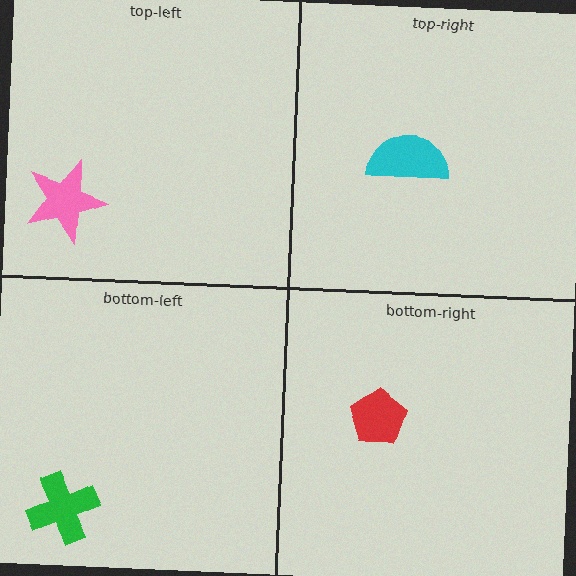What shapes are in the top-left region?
The pink star.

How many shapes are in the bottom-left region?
1.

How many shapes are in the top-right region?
1.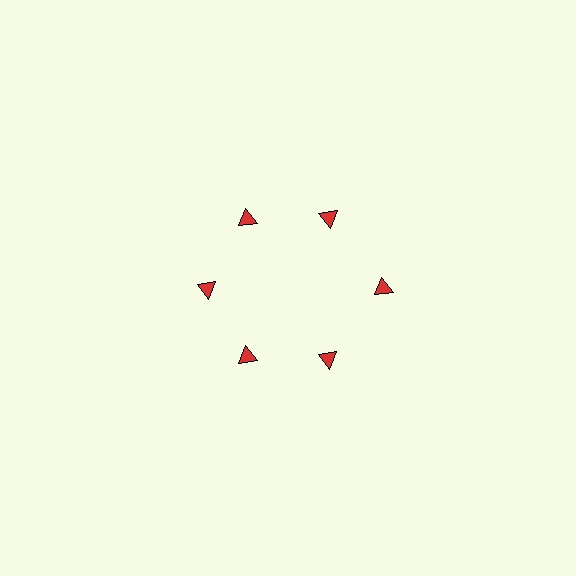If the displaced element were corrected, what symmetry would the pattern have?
It would have 6-fold rotational symmetry — the pattern would map onto itself every 60 degrees.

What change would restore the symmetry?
The symmetry would be restored by moving it inward, back onto the ring so that all 6 triangles sit at equal angles and equal distance from the center.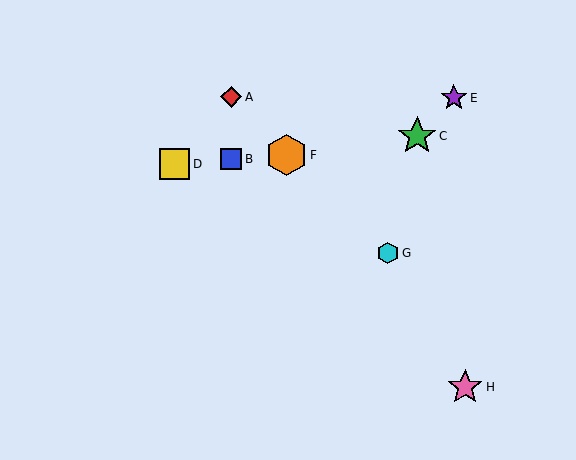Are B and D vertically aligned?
No, B is at x≈231 and D is at x≈174.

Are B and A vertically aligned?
Yes, both are at x≈231.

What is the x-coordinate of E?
Object E is at x≈454.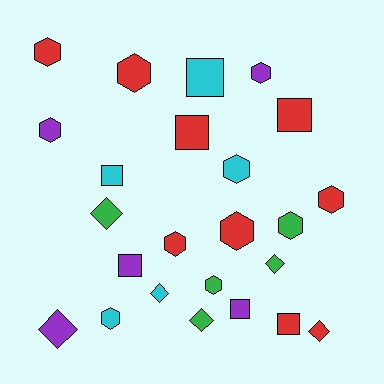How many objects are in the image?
There are 24 objects.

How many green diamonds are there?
There are 3 green diamonds.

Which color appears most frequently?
Red, with 9 objects.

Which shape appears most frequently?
Hexagon, with 11 objects.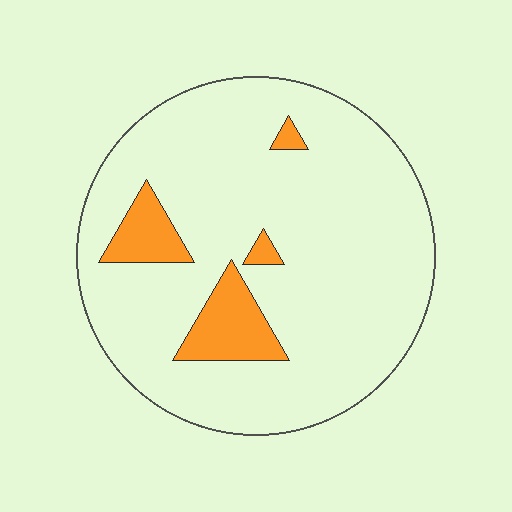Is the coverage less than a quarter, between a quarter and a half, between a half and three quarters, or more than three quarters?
Less than a quarter.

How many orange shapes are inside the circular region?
4.